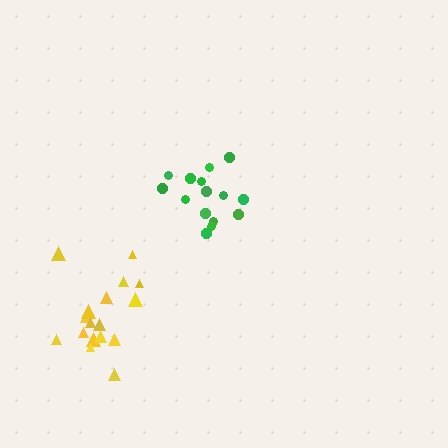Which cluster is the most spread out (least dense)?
Green.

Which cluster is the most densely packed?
Yellow.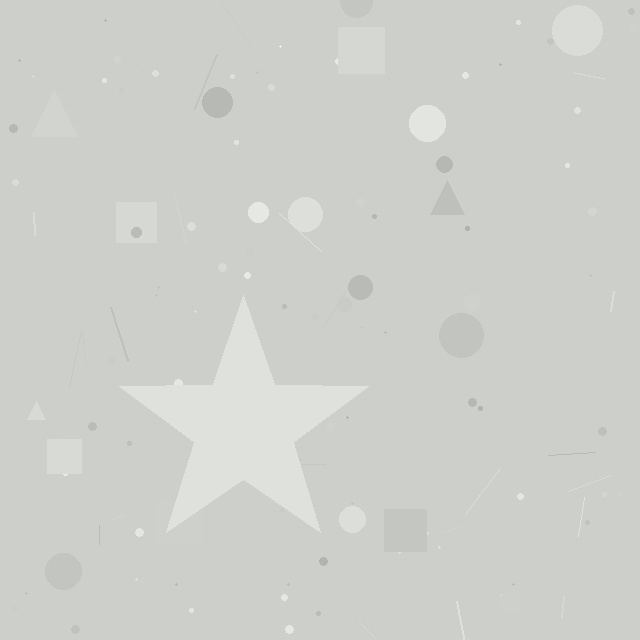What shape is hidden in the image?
A star is hidden in the image.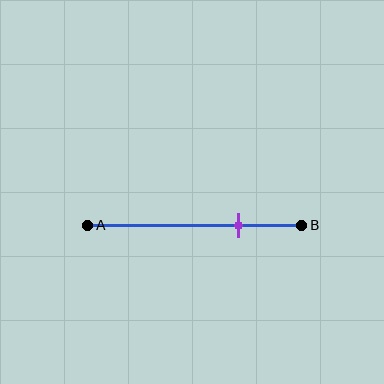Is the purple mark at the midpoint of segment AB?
No, the mark is at about 70% from A, not at the 50% midpoint.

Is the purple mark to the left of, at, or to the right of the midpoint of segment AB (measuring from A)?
The purple mark is to the right of the midpoint of segment AB.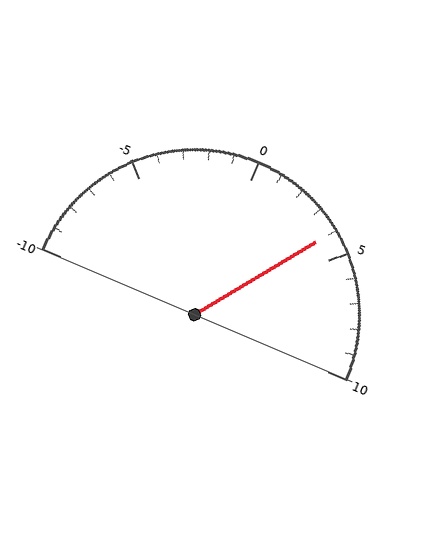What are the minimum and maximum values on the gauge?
The gauge ranges from -10 to 10.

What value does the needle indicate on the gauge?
The needle indicates approximately 4.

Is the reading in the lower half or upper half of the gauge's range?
The reading is in the upper half of the range (-10 to 10).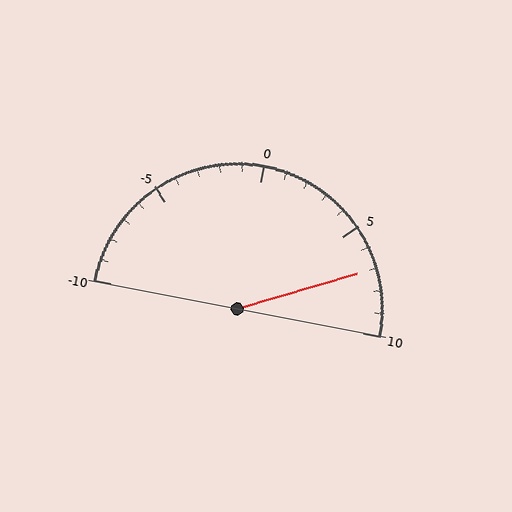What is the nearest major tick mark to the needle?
The nearest major tick mark is 5.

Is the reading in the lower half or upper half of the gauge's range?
The reading is in the upper half of the range (-10 to 10).